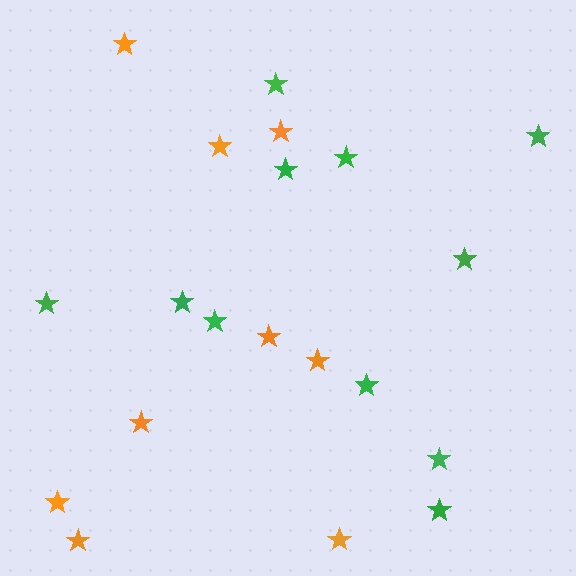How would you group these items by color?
There are 2 groups: one group of green stars (11) and one group of orange stars (9).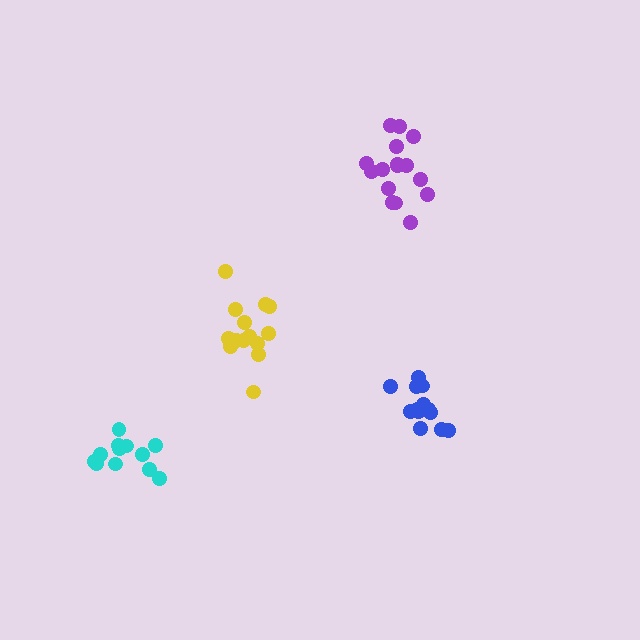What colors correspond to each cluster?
The clusters are colored: yellow, purple, blue, cyan.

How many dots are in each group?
Group 1: 14 dots, Group 2: 16 dots, Group 3: 13 dots, Group 4: 12 dots (55 total).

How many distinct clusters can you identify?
There are 4 distinct clusters.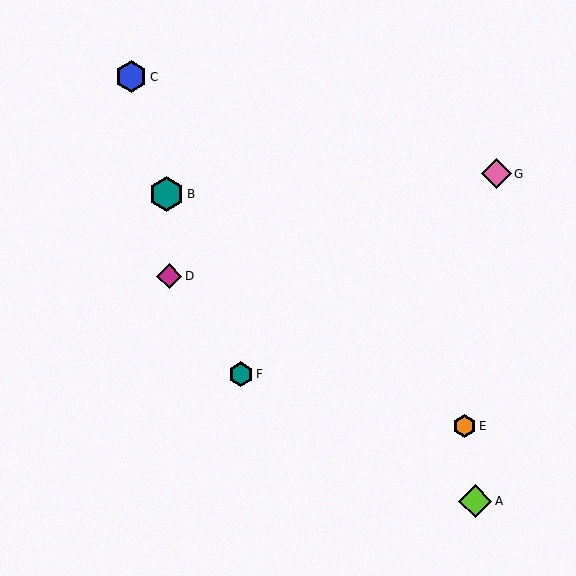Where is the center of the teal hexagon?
The center of the teal hexagon is at (166, 194).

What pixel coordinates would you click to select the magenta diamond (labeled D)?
Click at (169, 276) to select the magenta diamond D.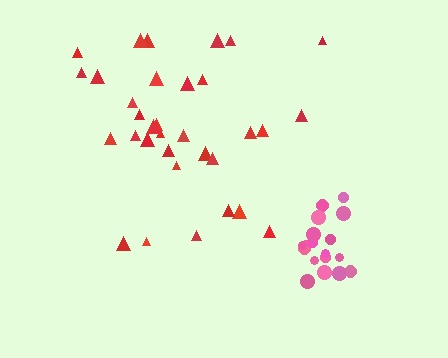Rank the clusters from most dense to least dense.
pink, red.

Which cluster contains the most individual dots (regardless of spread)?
Red (34).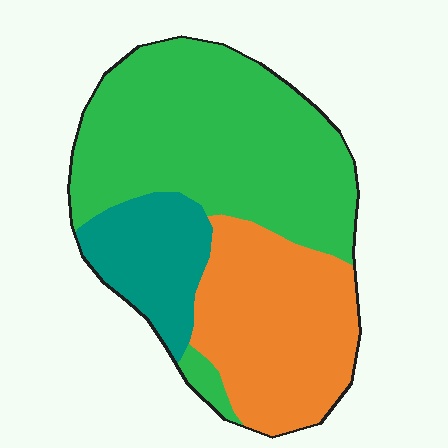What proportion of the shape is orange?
Orange takes up between a sixth and a third of the shape.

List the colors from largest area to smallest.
From largest to smallest: green, orange, teal.